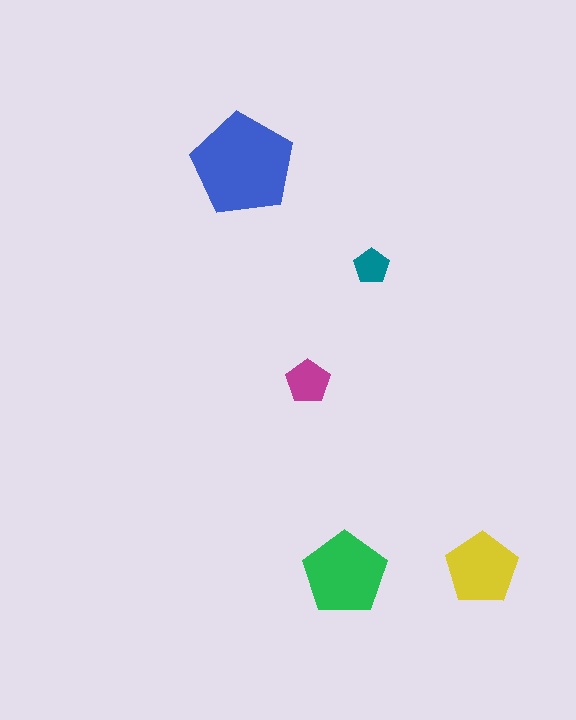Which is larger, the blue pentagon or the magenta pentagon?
The blue one.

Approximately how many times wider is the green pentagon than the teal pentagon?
About 2.5 times wider.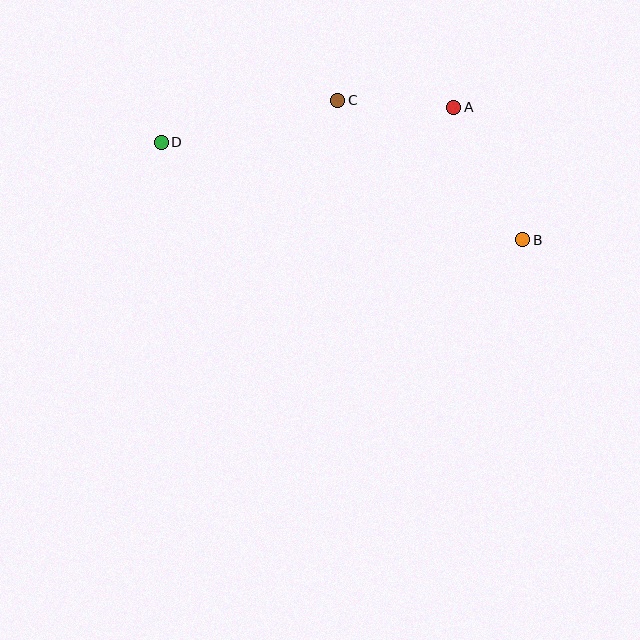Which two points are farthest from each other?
Points B and D are farthest from each other.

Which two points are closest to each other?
Points A and C are closest to each other.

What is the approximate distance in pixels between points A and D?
The distance between A and D is approximately 294 pixels.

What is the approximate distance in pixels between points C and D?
The distance between C and D is approximately 182 pixels.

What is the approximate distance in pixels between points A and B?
The distance between A and B is approximately 149 pixels.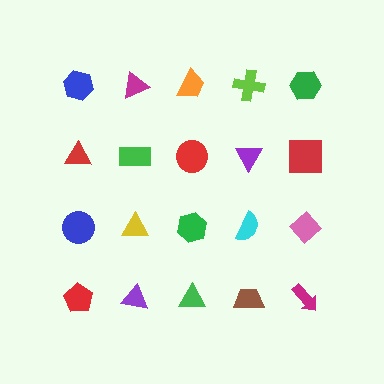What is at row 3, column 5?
A pink diamond.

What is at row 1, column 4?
A lime cross.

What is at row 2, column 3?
A red circle.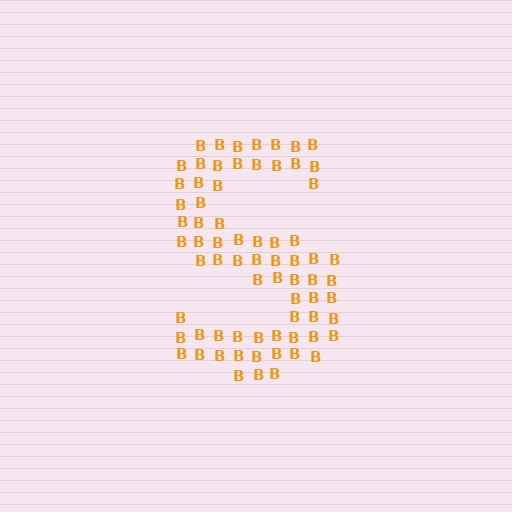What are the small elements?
The small elements are letter B's.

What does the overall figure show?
The overall figure shows the letter S.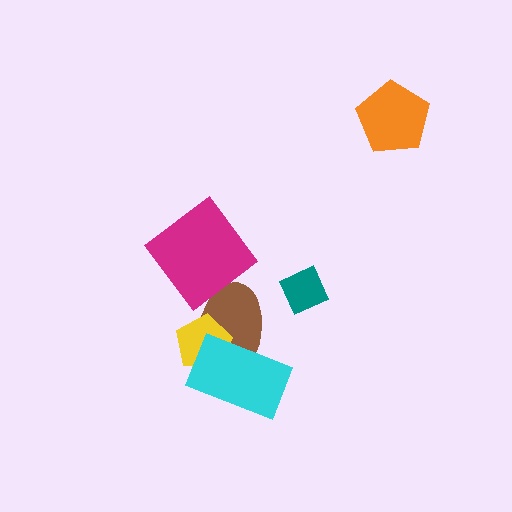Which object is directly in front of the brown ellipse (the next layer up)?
The yellow pentagon is directly in front of the brown ellipse.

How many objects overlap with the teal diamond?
0 objects overlap with the teal diamond.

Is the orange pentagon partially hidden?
No, no other shape covers it.